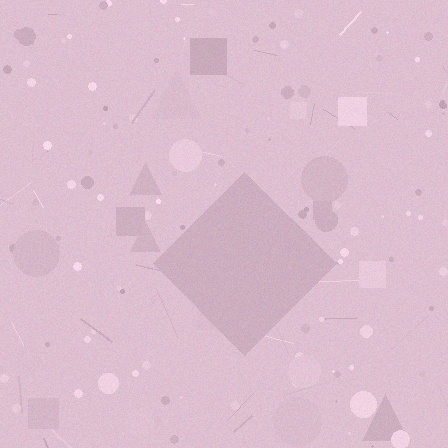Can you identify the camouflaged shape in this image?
The camouflaged shape is a diamond.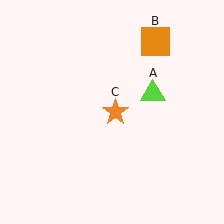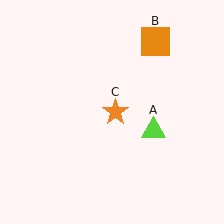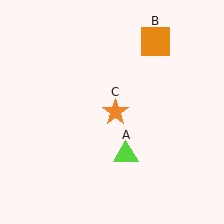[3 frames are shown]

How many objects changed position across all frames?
1 object changed position: lime triangle (object A).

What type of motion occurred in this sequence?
The lime triangle (object A) rotated clockwise around the center of the scene.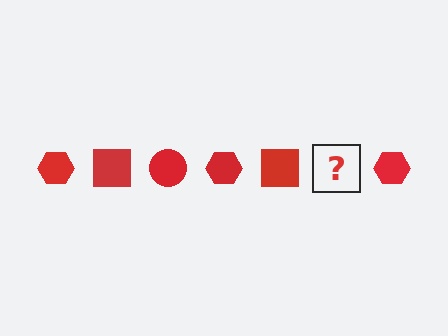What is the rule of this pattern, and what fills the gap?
The rule is that the pattern cycles through hexagon, square, circle shapes in red. The gap should be filled with a red circle.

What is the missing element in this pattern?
The missing element is a red circle.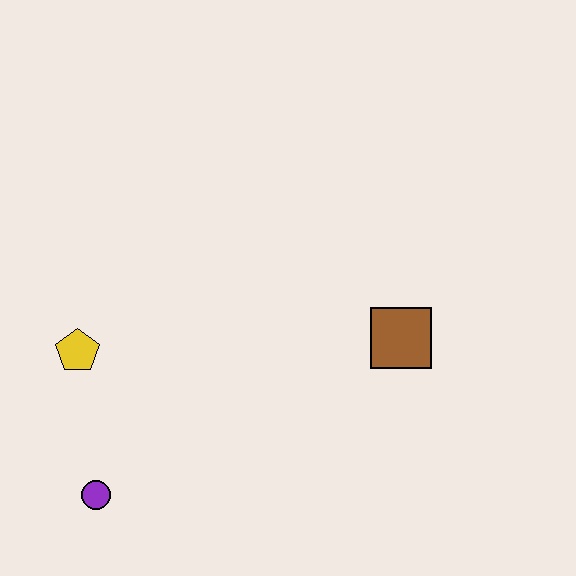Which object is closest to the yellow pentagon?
The purple circle is closest to the yellow pentagon.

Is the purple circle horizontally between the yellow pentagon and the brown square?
Yes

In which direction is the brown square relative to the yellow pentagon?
The brown square is to the right of the yellow pentagon.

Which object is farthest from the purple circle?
The brown square is farthest from the purple circle.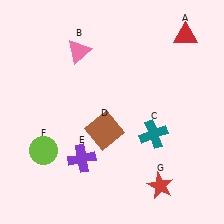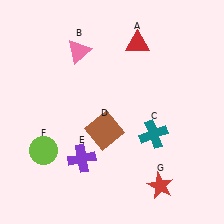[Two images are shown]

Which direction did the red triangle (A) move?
The red triangle (A) moved left.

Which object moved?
The red triangle (A) moved left.